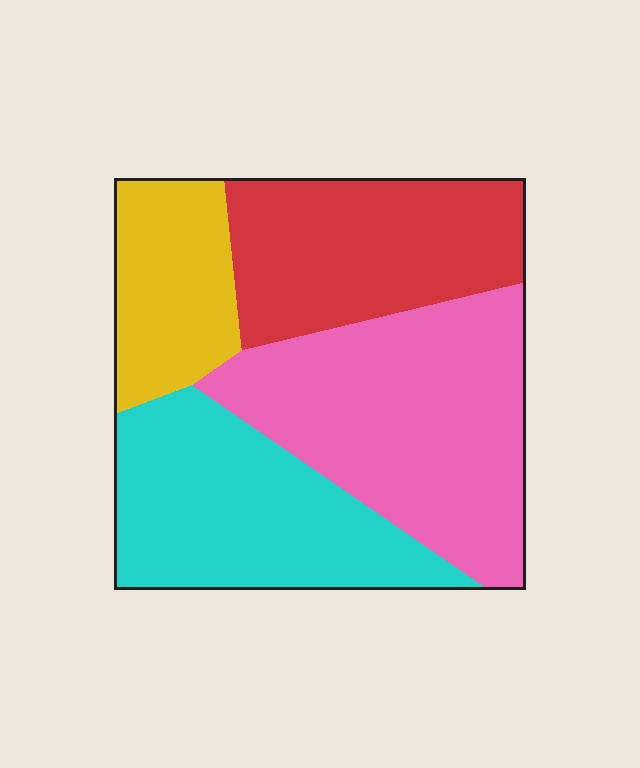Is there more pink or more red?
Pink.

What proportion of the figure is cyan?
Cyan takes up about one quarter (1/4) of the figure.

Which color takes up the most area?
Pink, at roughly 35%.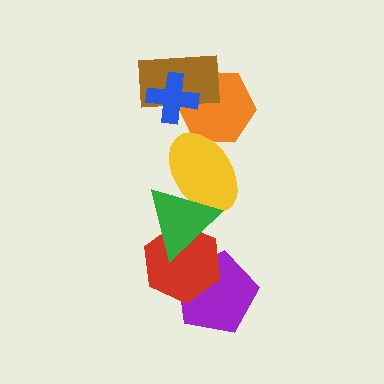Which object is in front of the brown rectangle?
The blue cross is in front of the brown rectangle.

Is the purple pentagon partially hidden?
Yes, it is partially covered by another shape.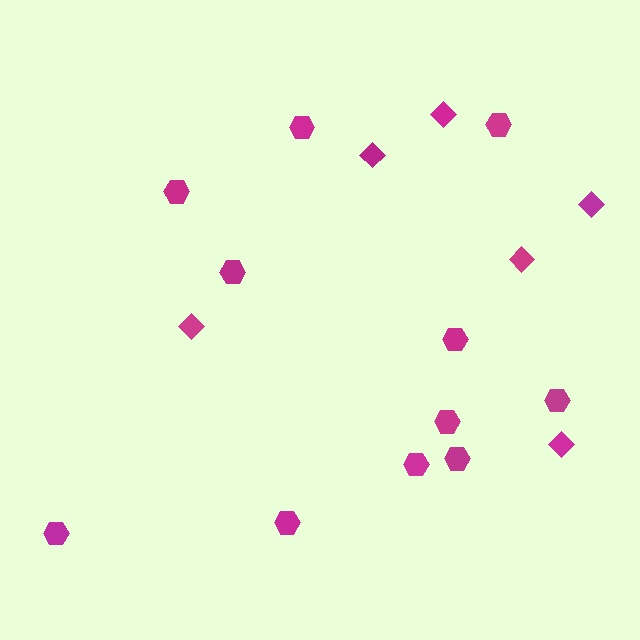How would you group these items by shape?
There are 2 groups: one group of diamonds (6) and one group of hexagons (11).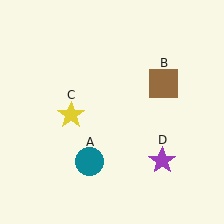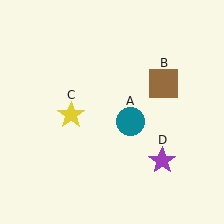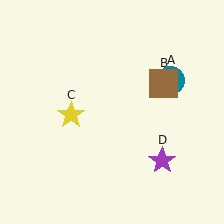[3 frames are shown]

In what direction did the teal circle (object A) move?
The teal circle (object A) moved up and to the right.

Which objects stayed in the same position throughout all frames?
Brown square (object B) and yellow star (object C) and purple star (object D) remained stationary.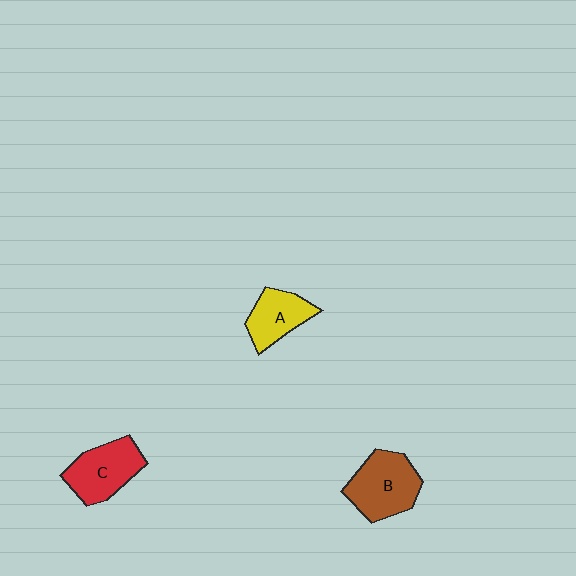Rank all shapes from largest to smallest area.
From largest to smallest: B (brown), C (red), A (yellow).